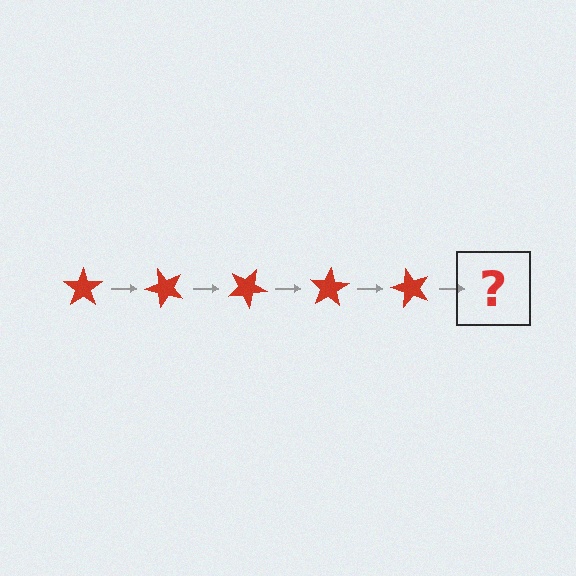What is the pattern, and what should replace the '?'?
The pattern is that the star rotates 50 degrees each step. The '?' should be a red star rotated 250 degrees.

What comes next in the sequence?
The next element should be a red star rotated 250 degrees.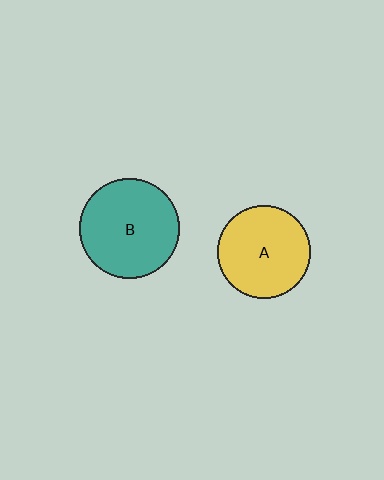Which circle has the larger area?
Circle B (teal).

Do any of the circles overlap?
No, none of the circles overlap.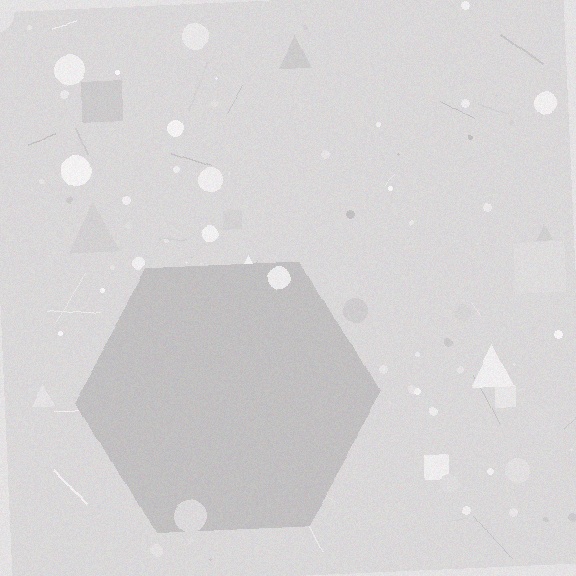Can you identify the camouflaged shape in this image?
The camouflaged shape is a hexagon.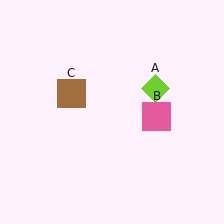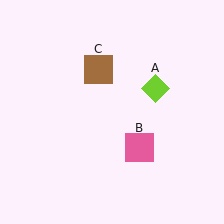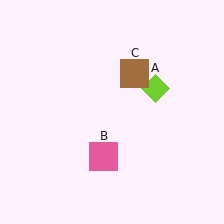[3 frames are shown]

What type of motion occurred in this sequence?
The pink square (object B), brown square (object C) rotated clockwise around the center of the scene.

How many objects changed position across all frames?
2 objects changed position: pink square (object B), brown square (object C).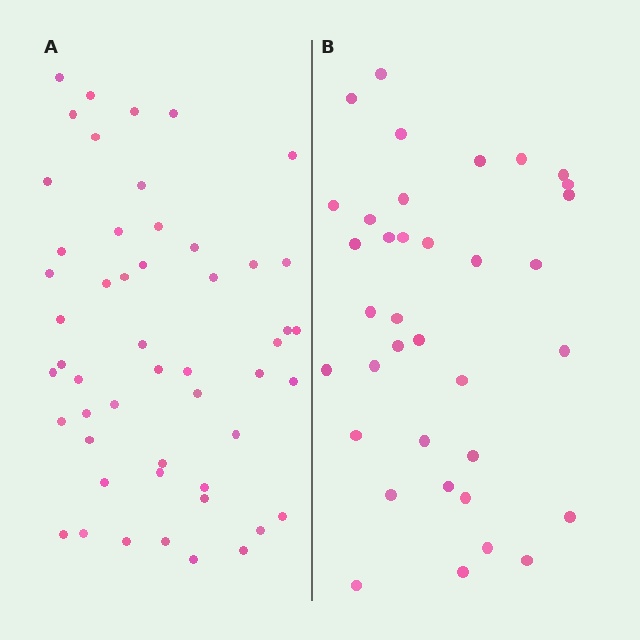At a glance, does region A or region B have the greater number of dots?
Region A (the left region) has more dots.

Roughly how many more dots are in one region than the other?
Region A has approximately 15 more dots than region B.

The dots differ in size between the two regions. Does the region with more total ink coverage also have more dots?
No. Region B has more total ink coverage because its dots are larger, but region A actually contains more individual dots. Total area can be misleading — the number of items is what matters here.